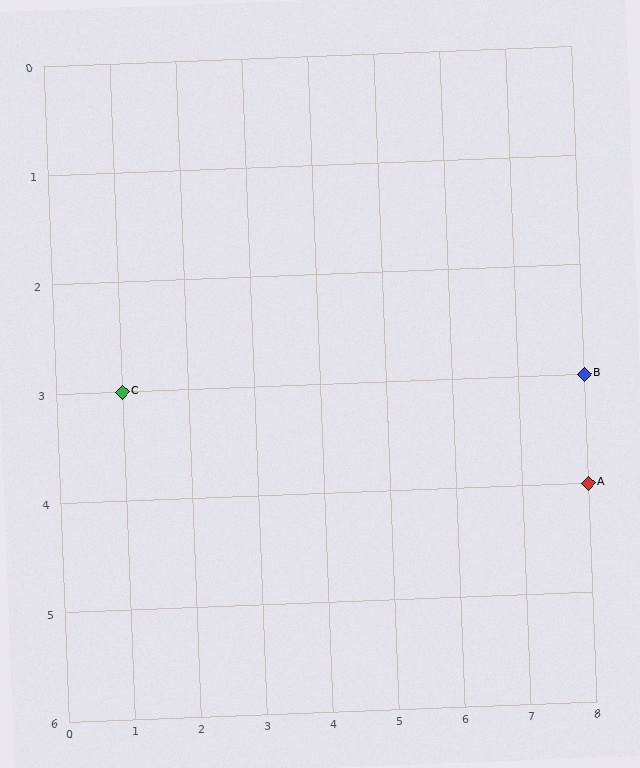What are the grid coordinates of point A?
Point A is at grid coordinates (8, 4).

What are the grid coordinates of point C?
Point C is at grid coordinates (1, 3).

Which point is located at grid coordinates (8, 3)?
Point B is at (8, 3).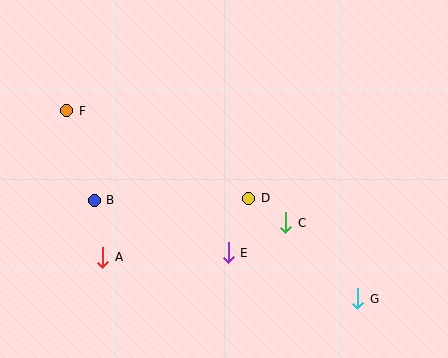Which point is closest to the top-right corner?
Point C is closest to the top-right corner.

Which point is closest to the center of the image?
Point D at (249, 198) is closest to the center.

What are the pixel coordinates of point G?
Point G is at (358, 299).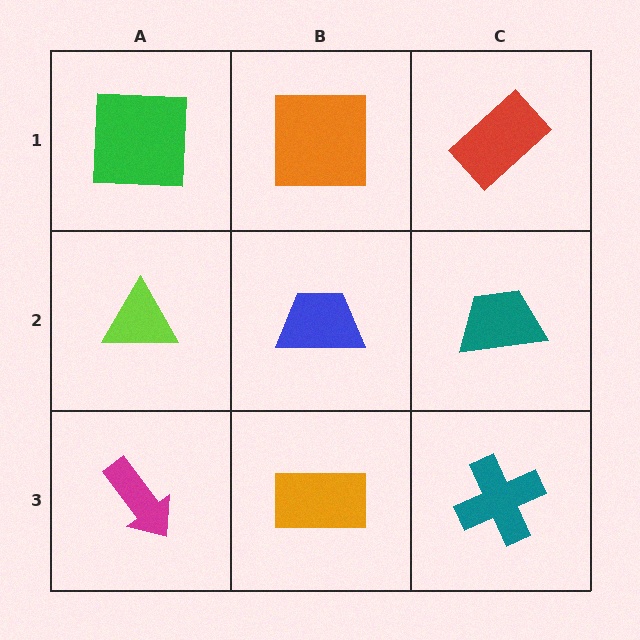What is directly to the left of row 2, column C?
A blue trapezoid.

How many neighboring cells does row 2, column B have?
4.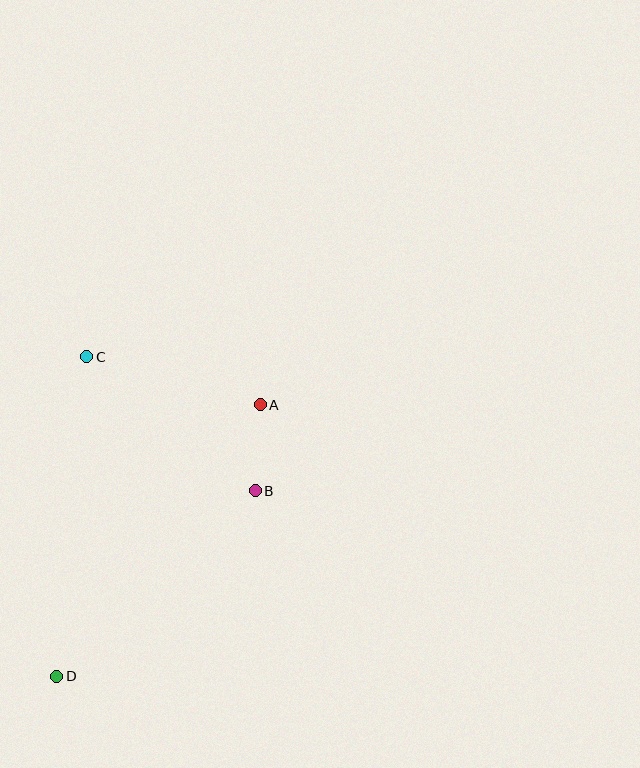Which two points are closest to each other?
Points A and B are closest to each other.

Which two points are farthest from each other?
Points A and D are farthest from each other.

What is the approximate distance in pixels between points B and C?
The distance between B and C is approximately 215 pixels.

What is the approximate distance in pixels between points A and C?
The distance between A and C is approximately 180 pixels.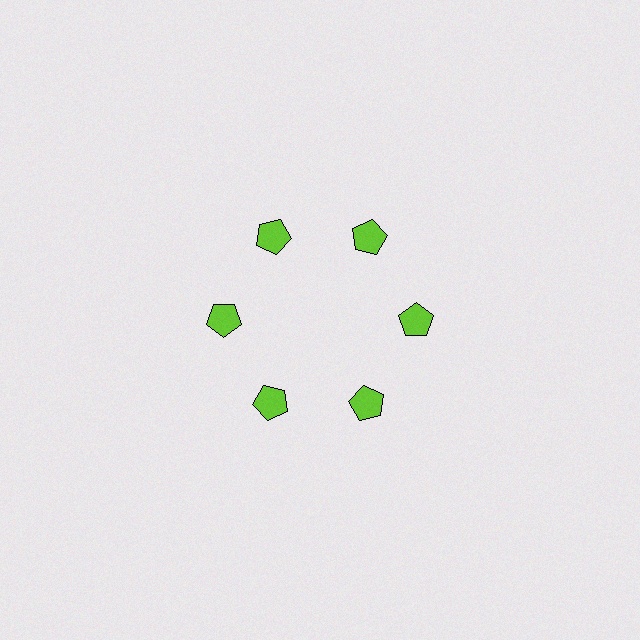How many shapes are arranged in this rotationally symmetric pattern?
There are 6 shapes, arranged in 6 groups of 1.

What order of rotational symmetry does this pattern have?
This pattern has 6-fold rotational symmetry.